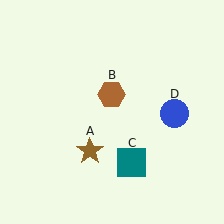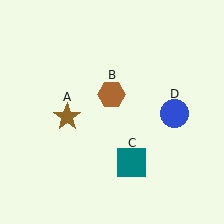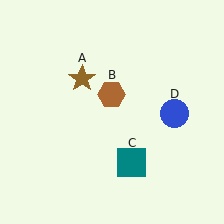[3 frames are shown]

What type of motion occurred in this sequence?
The brown star (object A) rotated clockwise around the center of the scene.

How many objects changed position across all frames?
1 object changed position: brown star (object A).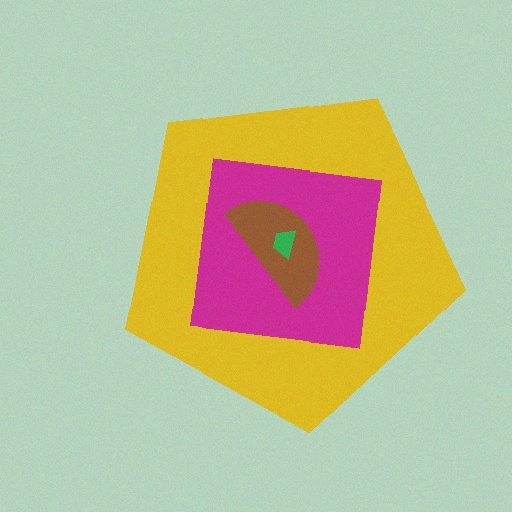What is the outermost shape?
The yellow pentagon.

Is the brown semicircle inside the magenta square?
Yes.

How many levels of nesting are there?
4.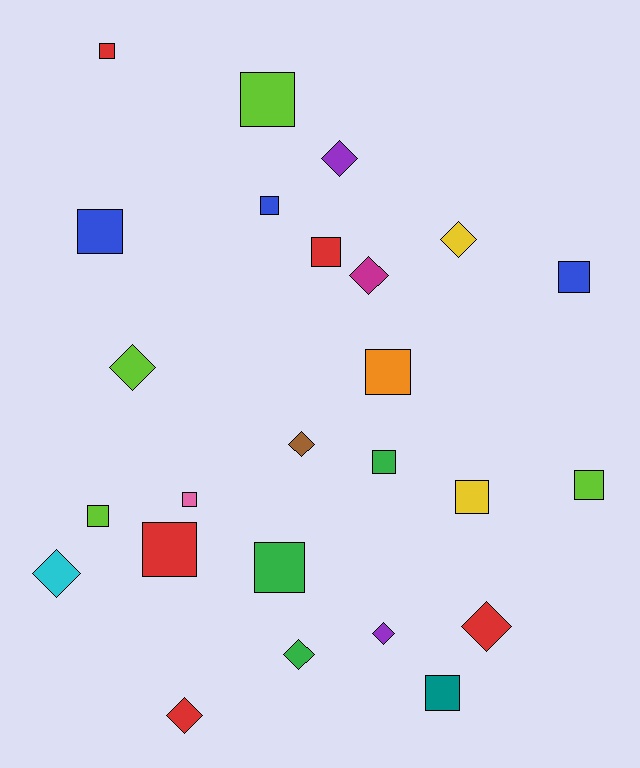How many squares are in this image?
There are 15 squares.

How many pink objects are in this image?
There is 1 pink object.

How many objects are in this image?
There are 25 objects.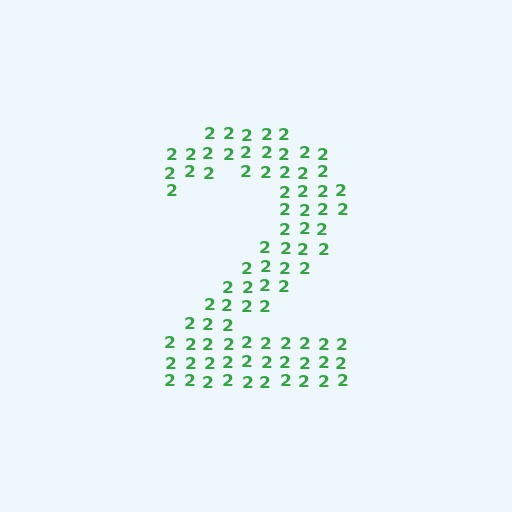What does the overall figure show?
The overall figure shows the digit 2.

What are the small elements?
The small elements are digit 2's.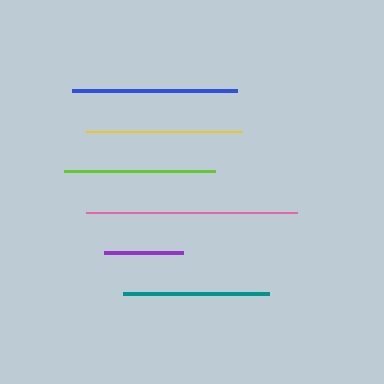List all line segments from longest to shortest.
From longest to shortest: pink, blue, yellow, lime, teal, purple.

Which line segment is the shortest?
The purple line is the shortest at approximately 79 pixels.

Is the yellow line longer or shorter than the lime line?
The yellow line is longer than the lime line.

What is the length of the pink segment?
The pink segment is approximately 210 pixels long.